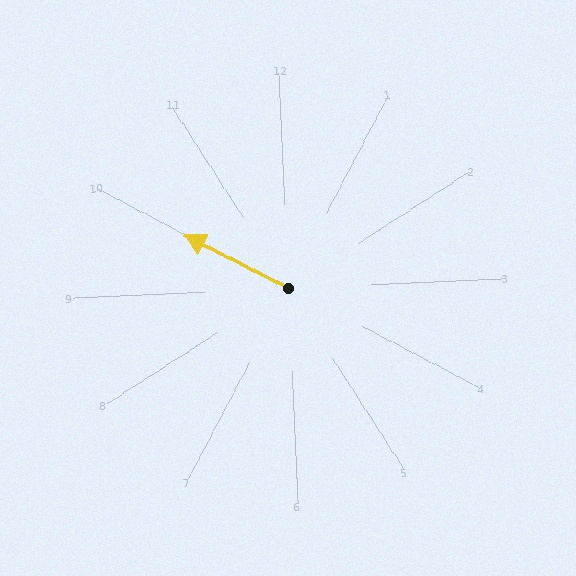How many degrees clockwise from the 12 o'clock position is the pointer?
Approximately 300 degrees.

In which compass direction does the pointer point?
Northwest.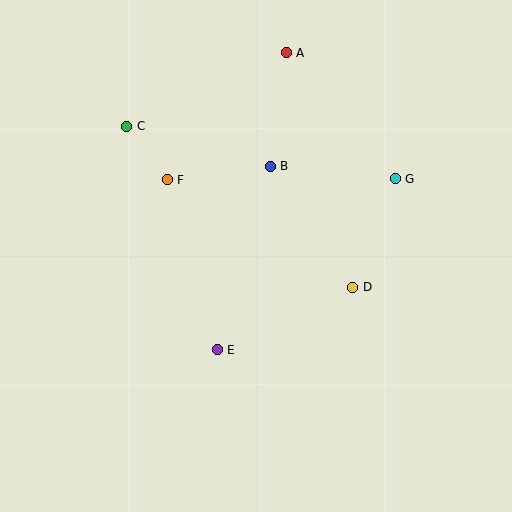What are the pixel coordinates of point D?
Point D is at (353, 287).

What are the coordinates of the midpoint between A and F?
The midpoint between A and F is at (227, 116).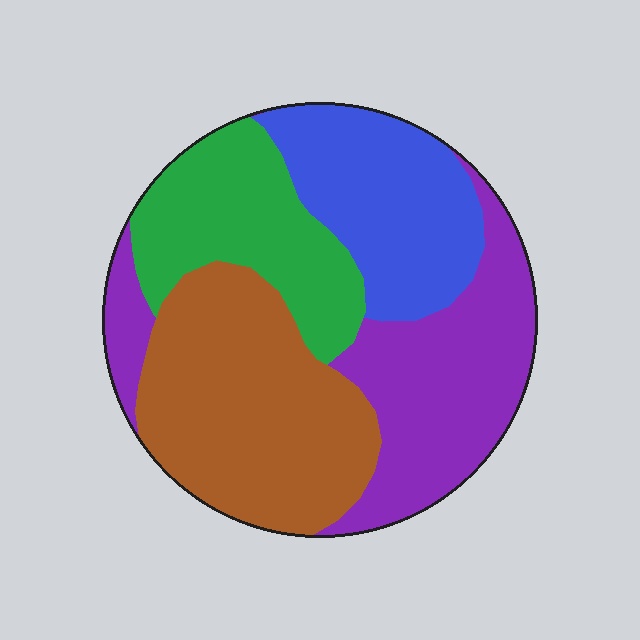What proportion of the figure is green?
Green covers around 20% of the figure.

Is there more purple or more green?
Purple.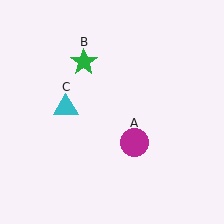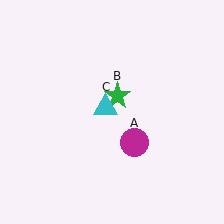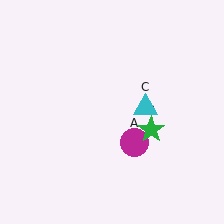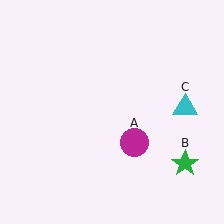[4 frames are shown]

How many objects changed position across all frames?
2 objects changed position: green star (object B), cyan triangle (object C).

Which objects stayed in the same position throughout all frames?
Magenta circle (object A) remained stationary.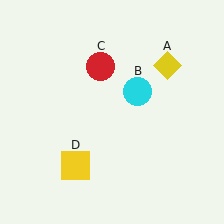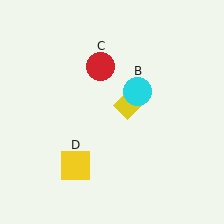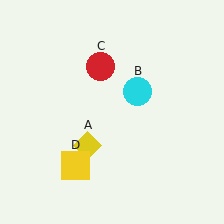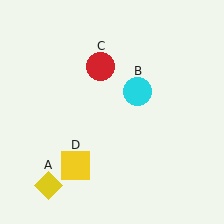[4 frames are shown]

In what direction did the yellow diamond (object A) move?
The yellow diamond (object A) moved down and to the left.